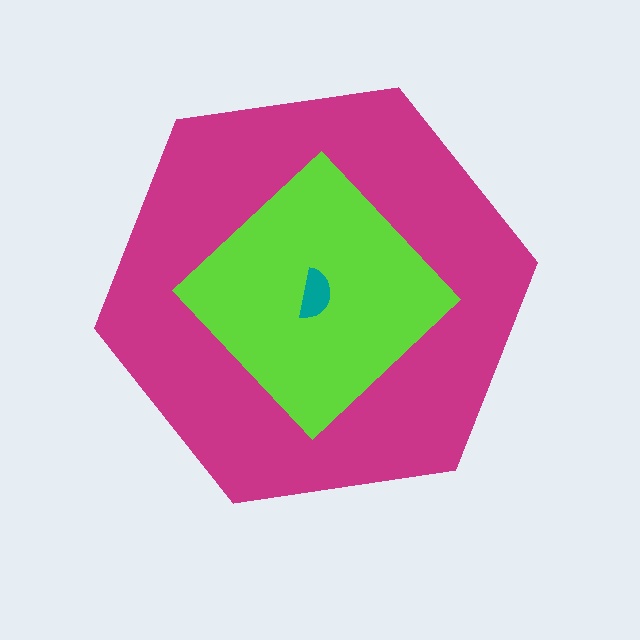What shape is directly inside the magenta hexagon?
The lime diamond.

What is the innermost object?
The teal semicircle.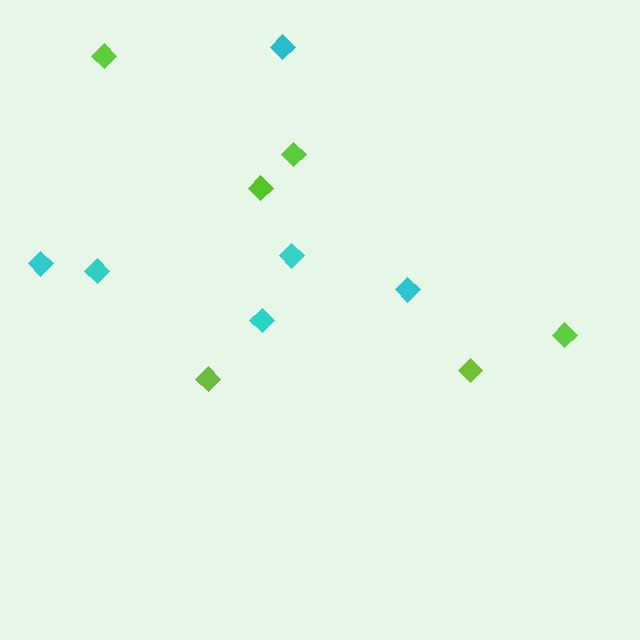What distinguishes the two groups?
There are 2 groups: one group of lime diamonds (6) and one group of cyan diamonds (6).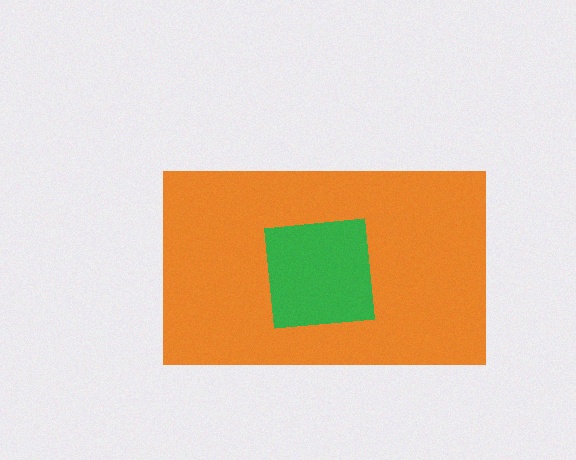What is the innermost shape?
The green square.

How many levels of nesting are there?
2.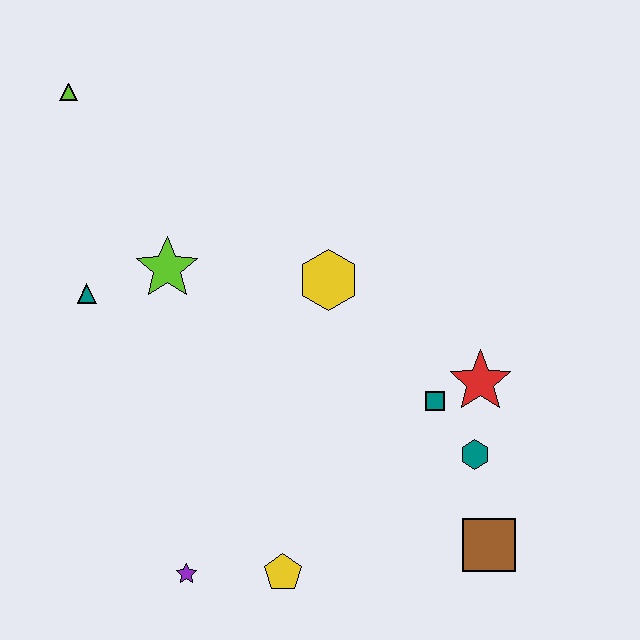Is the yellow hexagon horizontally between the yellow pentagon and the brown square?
Yes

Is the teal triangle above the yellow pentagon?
Yes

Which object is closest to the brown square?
The teal hexagon is closest to the brown square.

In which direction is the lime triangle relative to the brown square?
The lime triangle is above the brown square.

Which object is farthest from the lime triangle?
The brown square is farthest from the lime triangle.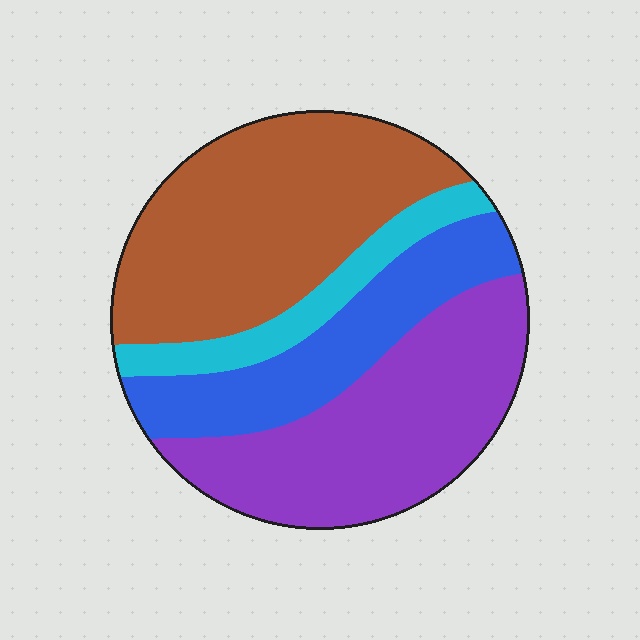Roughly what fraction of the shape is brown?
Brown covers 37% of the shape.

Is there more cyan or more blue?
Blue.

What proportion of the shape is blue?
Blue covers about 20% of the shape.